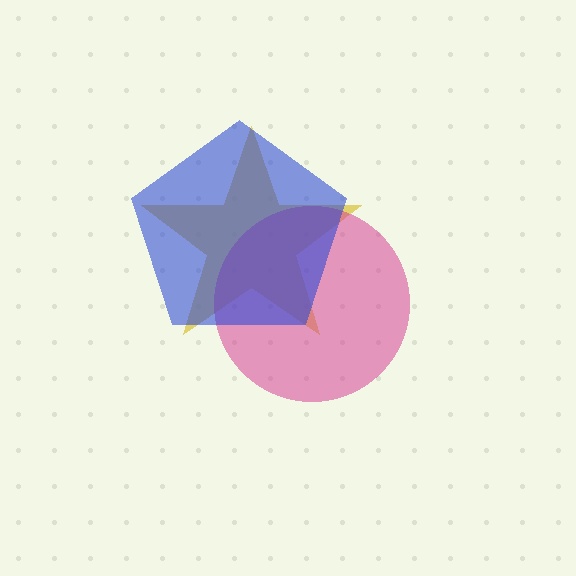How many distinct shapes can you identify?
There are 3 distinct shapes: a yellow star, a magenta circle, a blue pentagon.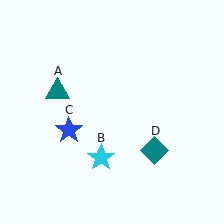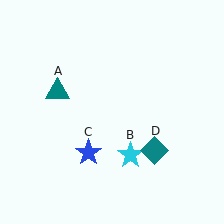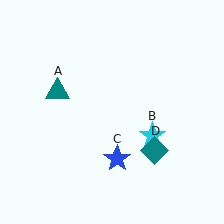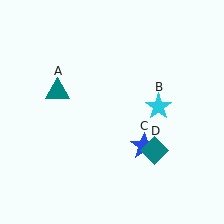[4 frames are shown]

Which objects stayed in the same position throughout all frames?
Teal triangle (object A) and teal diamond (object D) remained stationary.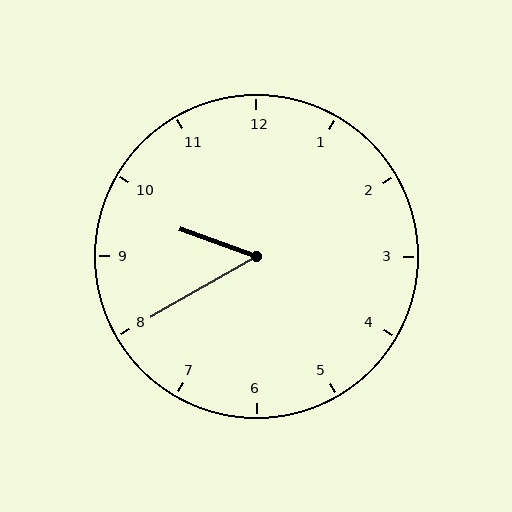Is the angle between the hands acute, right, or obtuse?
It is acute.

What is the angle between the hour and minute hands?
Approximately 50 degrees.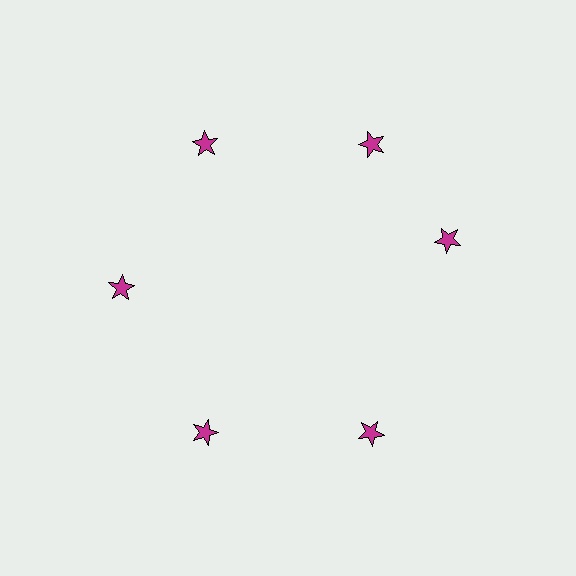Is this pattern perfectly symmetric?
No. The 6 magenta stars are arranged in a ring, but one element near the 3 o'clock position is rotated out of alignment along the ring, breaking the 6-fold rotational symmetry.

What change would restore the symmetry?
The symmetry would be restored by rotating it back into even spacing with its neighbors so that all 6 stars sit at equal angles and equal distance from the center.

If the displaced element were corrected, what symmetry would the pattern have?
It would have 6-fold rotational symmetry — the pattern would map onto itself every 60 degrees.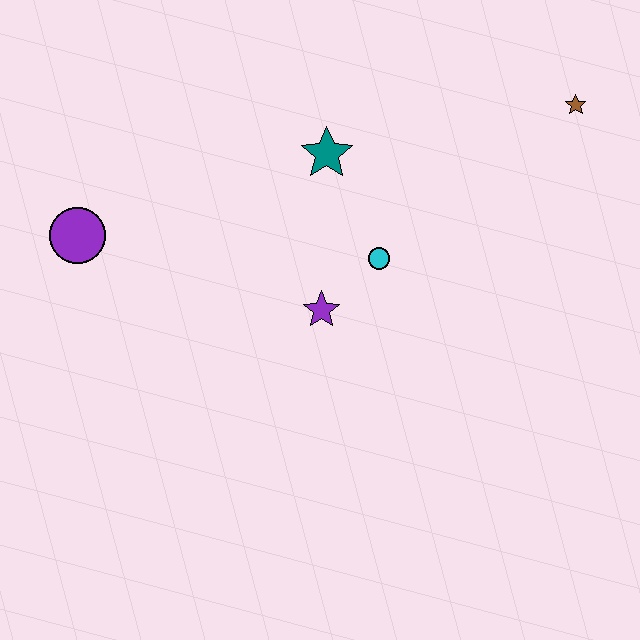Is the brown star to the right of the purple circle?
Yes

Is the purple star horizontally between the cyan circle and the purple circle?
Yes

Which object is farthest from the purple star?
The brown star is farthest from the purple star.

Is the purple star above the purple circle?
No